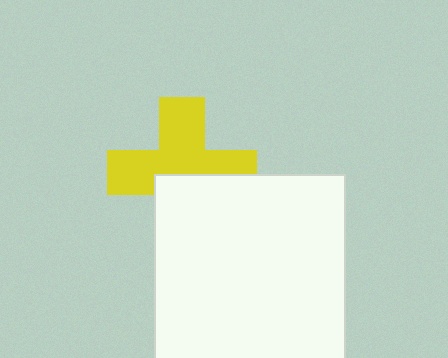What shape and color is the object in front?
The object in front is a white square.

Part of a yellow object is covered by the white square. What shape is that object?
It is a cross.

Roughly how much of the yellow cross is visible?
About half of it is visible (roughly 60%).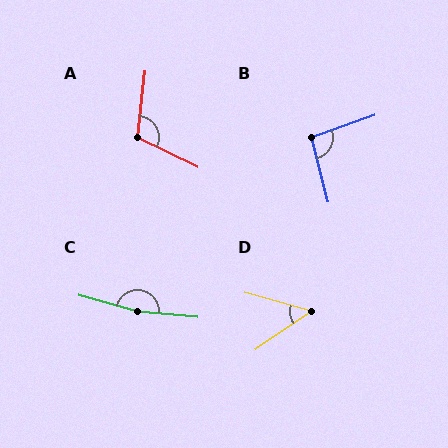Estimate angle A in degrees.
Approximately 109 degrees.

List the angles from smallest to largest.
D (50°), B (95°), A (109°), C (170°).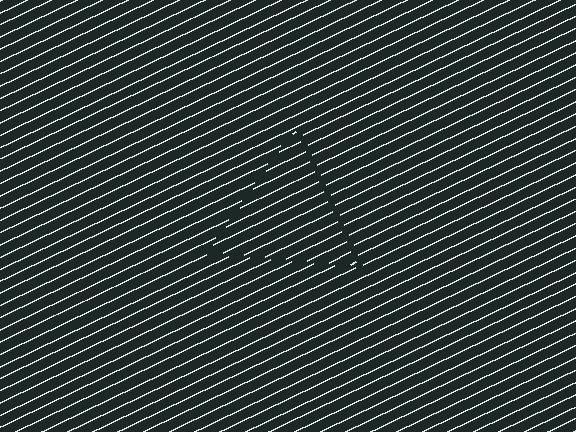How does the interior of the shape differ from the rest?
The interior of the shape contains the same grating, shifted by half a period — the contour is defined by the phase discontinuity where line-ends from the inner and outer gratings abut.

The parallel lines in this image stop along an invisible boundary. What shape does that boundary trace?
An illusory triangle. The interior of the shape contains the same grating, shifted by half a period — the contour is defined by the phase discontinuity where line-ends from the inner and outer gratings abut.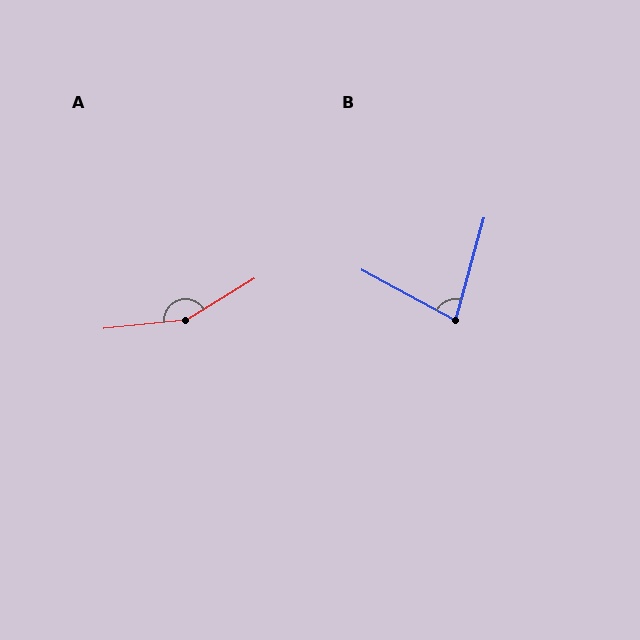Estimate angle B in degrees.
Approximately 78 degrees.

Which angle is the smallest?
B, at approximately 78 degrees.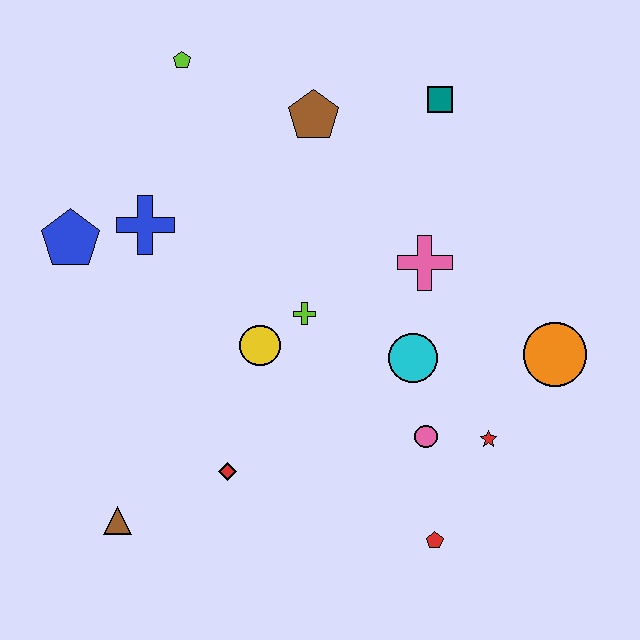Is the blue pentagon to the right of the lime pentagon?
No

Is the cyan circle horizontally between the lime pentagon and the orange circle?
Yes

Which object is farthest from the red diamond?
The teal square is farthest from the red diamond.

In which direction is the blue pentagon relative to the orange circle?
The blue pentagon is to the left of the orange circle.